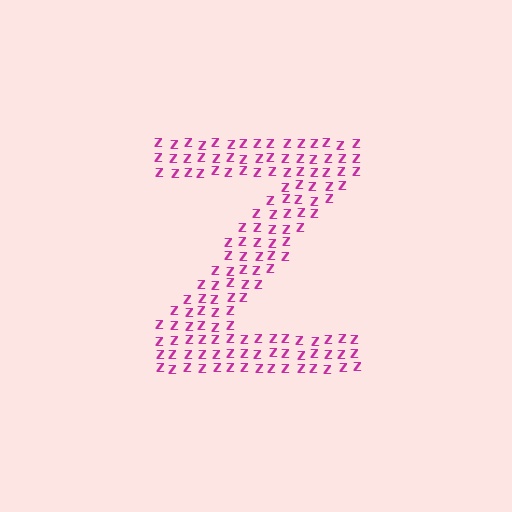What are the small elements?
The small elements are letter Z's.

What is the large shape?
The large shape is the letter Z.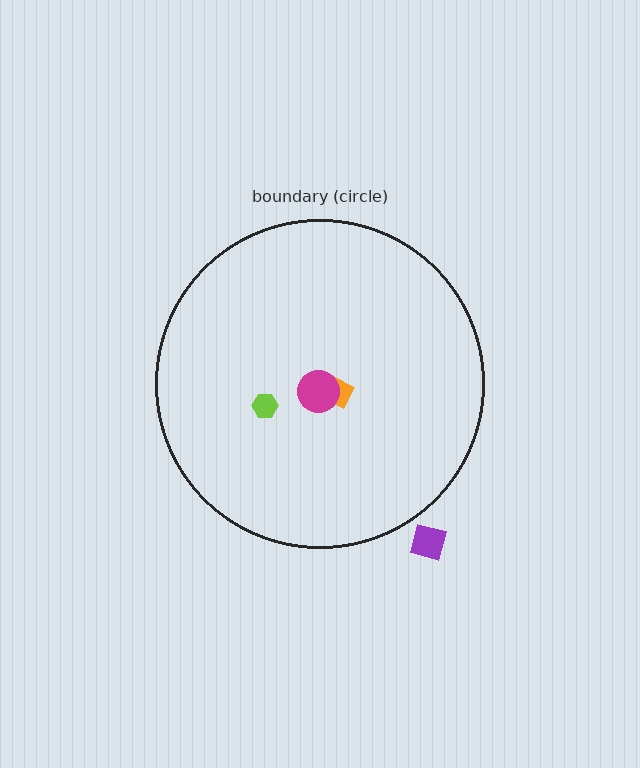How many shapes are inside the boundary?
3 inside, 1 outside.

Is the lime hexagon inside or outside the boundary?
Inside.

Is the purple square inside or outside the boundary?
Outside.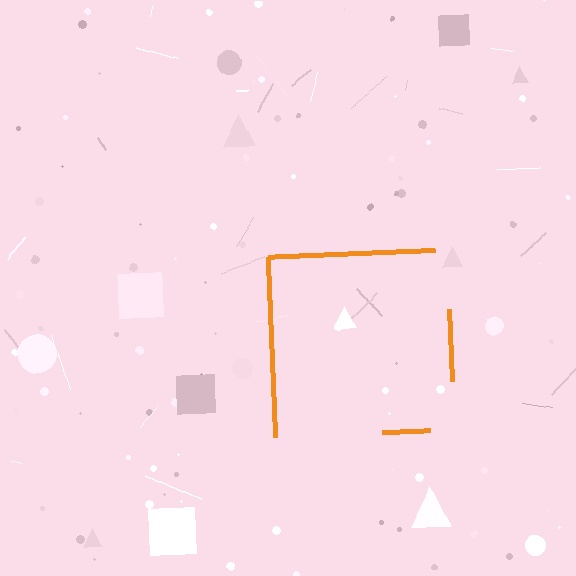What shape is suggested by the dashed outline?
The dashed outline suggests a square.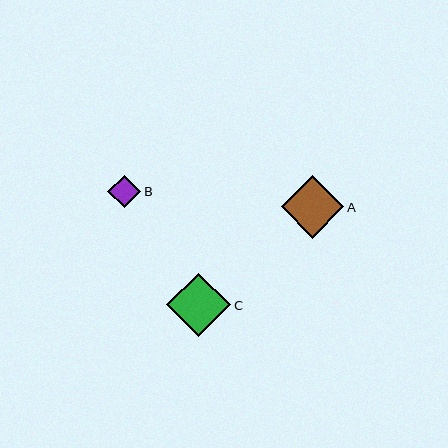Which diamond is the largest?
Diamond C is the largest with a size of approximately 64 pixels.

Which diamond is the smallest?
Diamond B is the smallest with a size of approximately 33 pixels.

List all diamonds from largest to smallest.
From largest to smallest: C, A, B.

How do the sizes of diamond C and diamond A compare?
Diamond C and diamond A are approximately the same size.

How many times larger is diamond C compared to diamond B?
Diamond C is approximately 1.9 times the size of diamond B.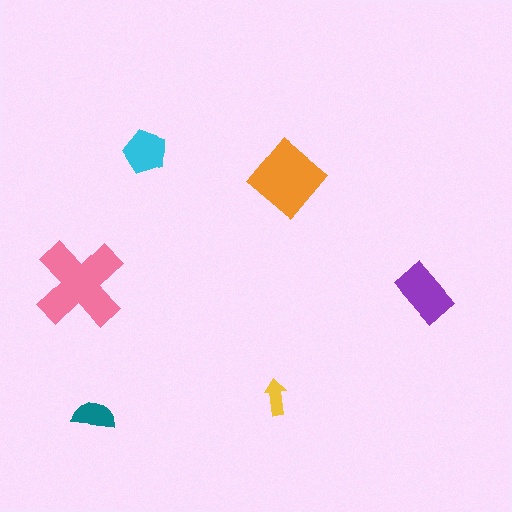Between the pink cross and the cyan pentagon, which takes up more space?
The pink cross.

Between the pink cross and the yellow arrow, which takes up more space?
The pink cross.